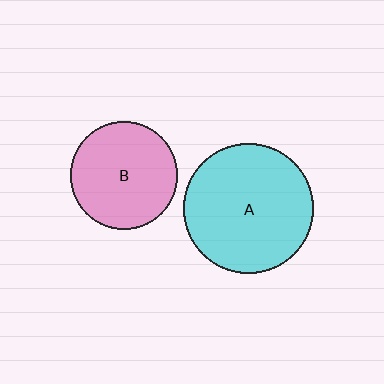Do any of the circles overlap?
No, none of the circles overlap.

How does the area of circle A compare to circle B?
Approximately 1.5 times.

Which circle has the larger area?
Circle A (cyan).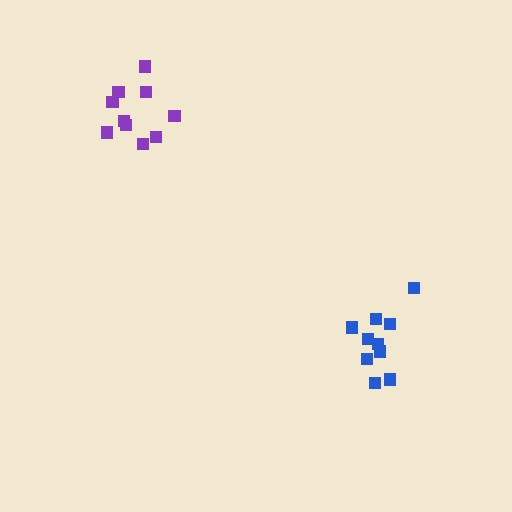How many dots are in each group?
Group 1: 10 dots, Group 2: 10 dots (20 total).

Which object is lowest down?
The blue cluster is bottommost.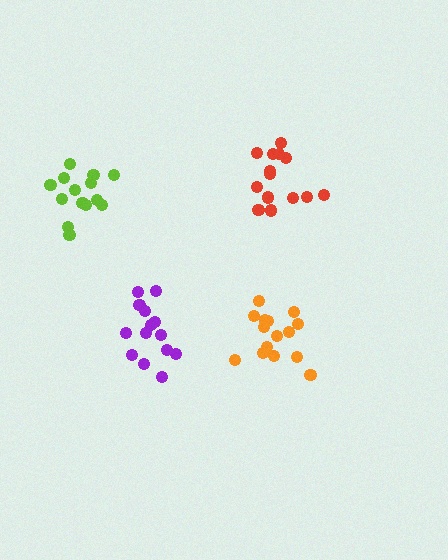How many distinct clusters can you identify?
There are 4 distinct clusters.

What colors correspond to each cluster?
The clusters are colored: purple, red, lime, orange.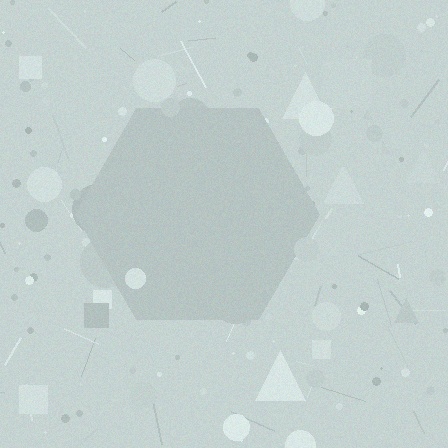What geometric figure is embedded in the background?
A hexagon is embedded in the background.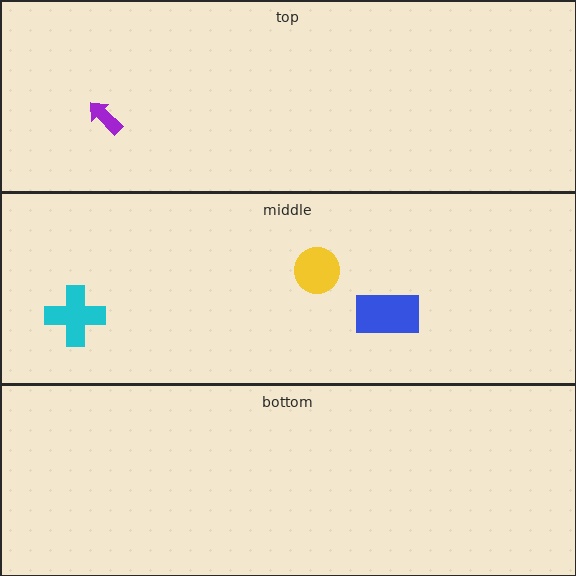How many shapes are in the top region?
1.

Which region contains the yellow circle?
The middle region.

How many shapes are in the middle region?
3.